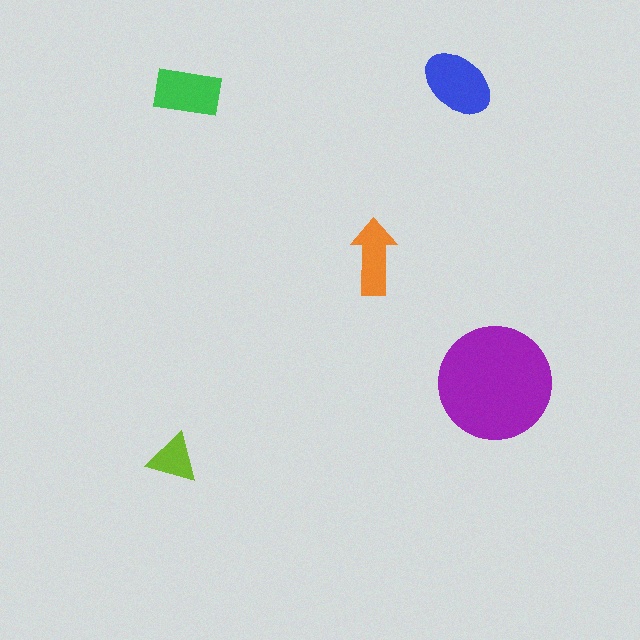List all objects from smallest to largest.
The lime triangle, the orange arrow, the green rectangle, the blue ellipse, the purple circle.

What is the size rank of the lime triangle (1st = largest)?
5th.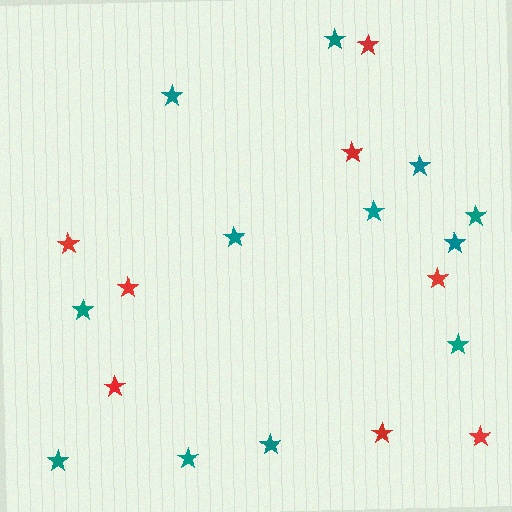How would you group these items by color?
There are 2 groups: one group of teal stars (12) and one group of red stars (8).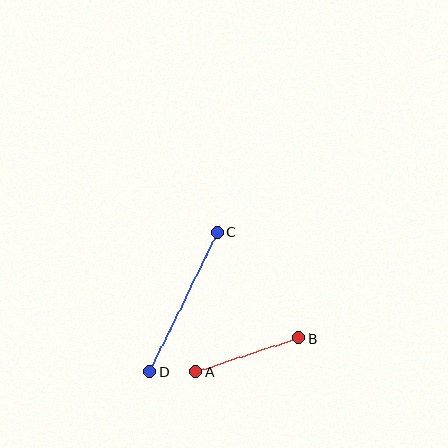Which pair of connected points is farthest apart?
Points C and D are farthest apart.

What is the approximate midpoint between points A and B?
The midpoint is at approximately (247, 355) pixels.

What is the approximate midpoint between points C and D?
The midpoint is at approximately (183, 302) pixels.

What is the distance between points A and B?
The distance is approximately 108 pixels.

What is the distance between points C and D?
The distance is approximately 155 pixels.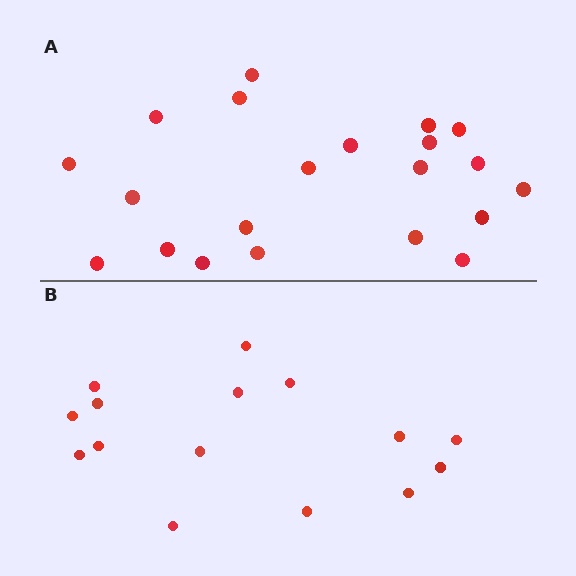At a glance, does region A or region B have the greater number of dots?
Region A (the top region) has more dots.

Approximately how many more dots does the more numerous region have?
Region A has about 6 more dots than region B.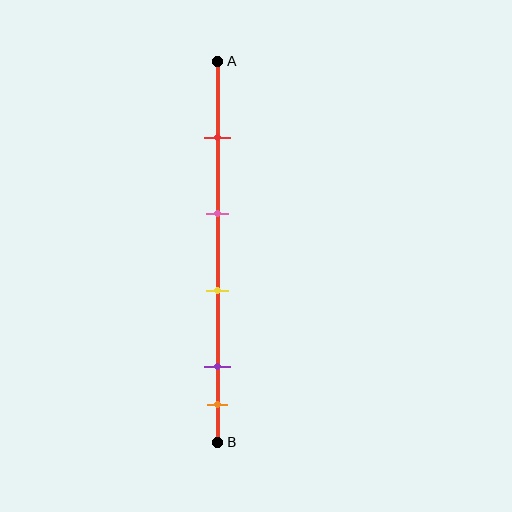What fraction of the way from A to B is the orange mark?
The orange mark is approximately 90% (0.9) of the way from A to B.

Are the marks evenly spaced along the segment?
No, the marks are not evenly spaced.